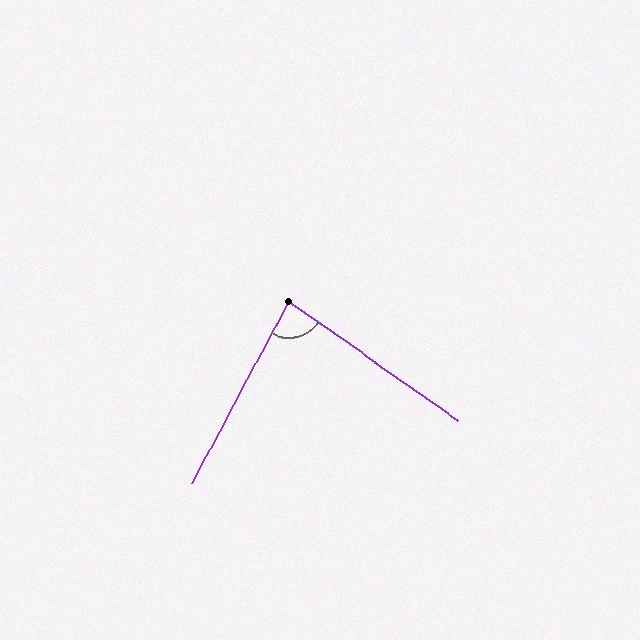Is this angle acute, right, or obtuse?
It is acute.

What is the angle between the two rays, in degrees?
Approximately 83 degrees.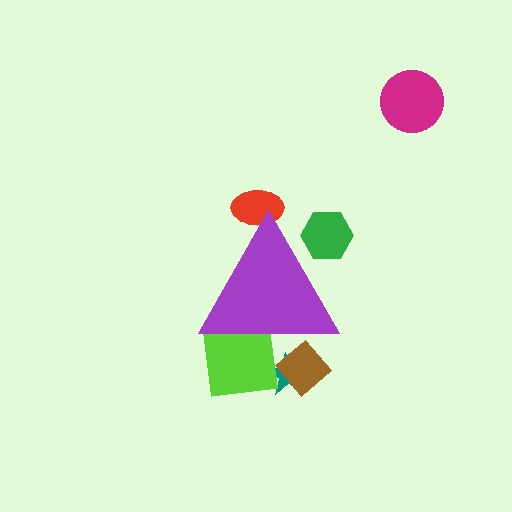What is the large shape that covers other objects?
A purple triangle.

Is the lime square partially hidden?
Yes, the lime square is partially hidden behind the purple triangle.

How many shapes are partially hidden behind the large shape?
5 shapes are partially hidden.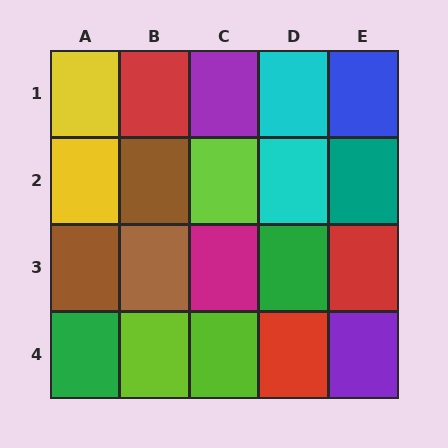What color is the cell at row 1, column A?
Yellow.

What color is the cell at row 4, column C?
Lime.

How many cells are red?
3 cells are red.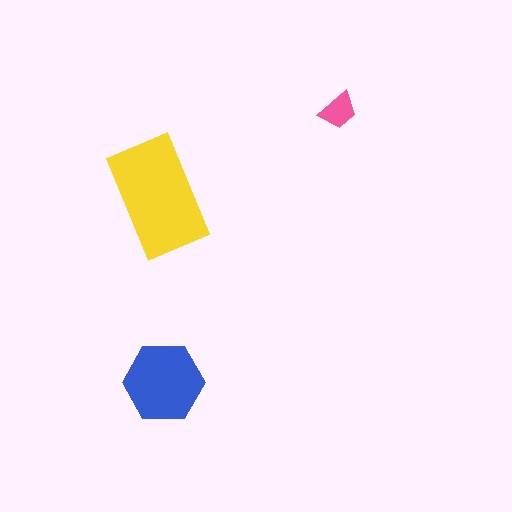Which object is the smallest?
The pink trapezoid.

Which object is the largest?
The yellow rectangle.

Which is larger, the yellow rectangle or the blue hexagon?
The yellow rectangle.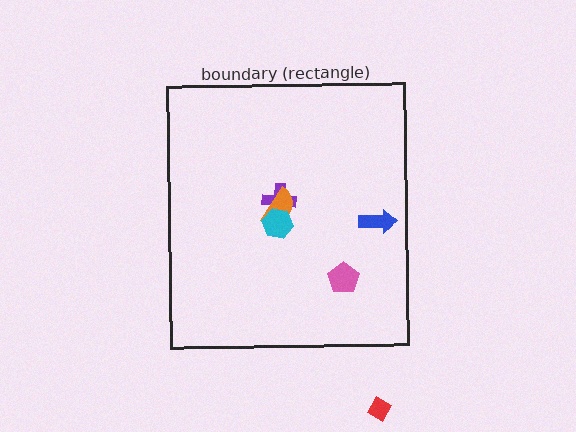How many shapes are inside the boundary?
5 inside, 1 outside.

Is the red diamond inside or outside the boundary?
Outside.